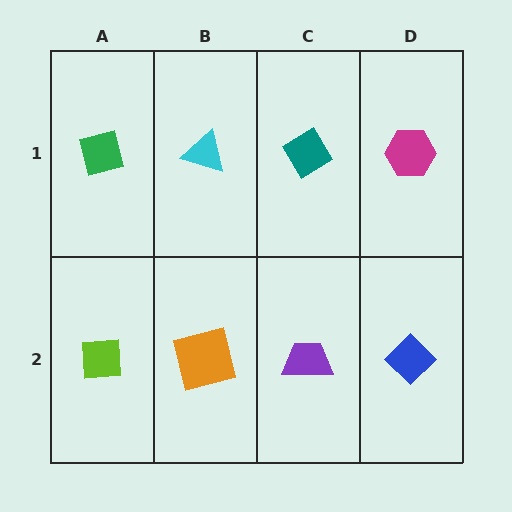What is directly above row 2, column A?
A green square.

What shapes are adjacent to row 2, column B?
A cyan triangle (row 1, column B), a lime square (row 2, column A), a purple trapezoid (row 2, column C).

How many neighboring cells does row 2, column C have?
3.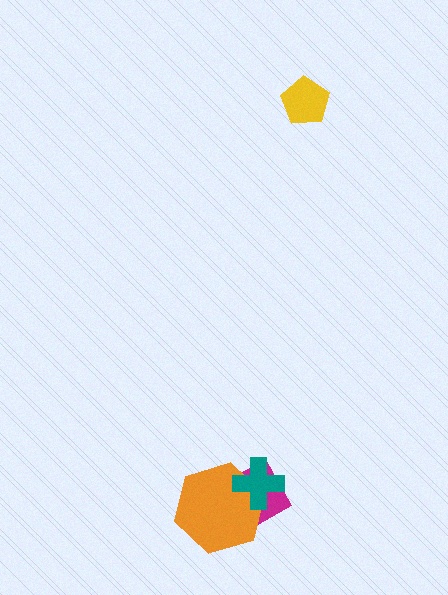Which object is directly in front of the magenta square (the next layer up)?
The orange hexagon is directly in front of the magenta square.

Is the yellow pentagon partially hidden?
No, no other shape covers it.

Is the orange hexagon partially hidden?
Yes, it is partially covered by another shape.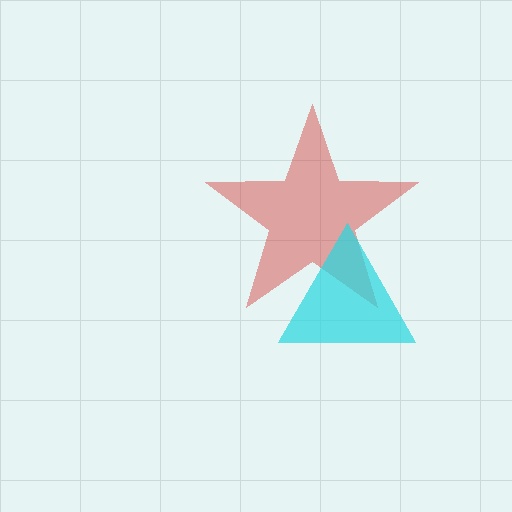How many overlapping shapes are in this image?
There are 2 overlapping shapes in the image.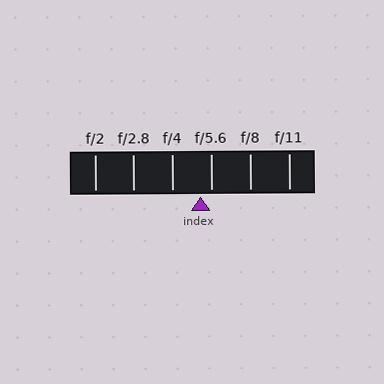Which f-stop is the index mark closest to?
The index mark is closest to f/5.6.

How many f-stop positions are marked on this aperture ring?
There are 6 f-stop positions marked.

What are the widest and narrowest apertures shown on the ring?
The widest aperture shown is f/2 and the narrowest is f/11.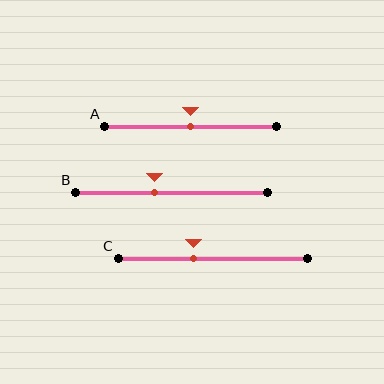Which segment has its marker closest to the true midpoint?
Segment A has its marker closest to the true midpoint.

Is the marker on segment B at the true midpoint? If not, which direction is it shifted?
No, the marker on segment B is shifted to the left by about 9% of the segment length.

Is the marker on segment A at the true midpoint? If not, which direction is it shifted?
Yes, the marker on segment A is at the true midpoint.